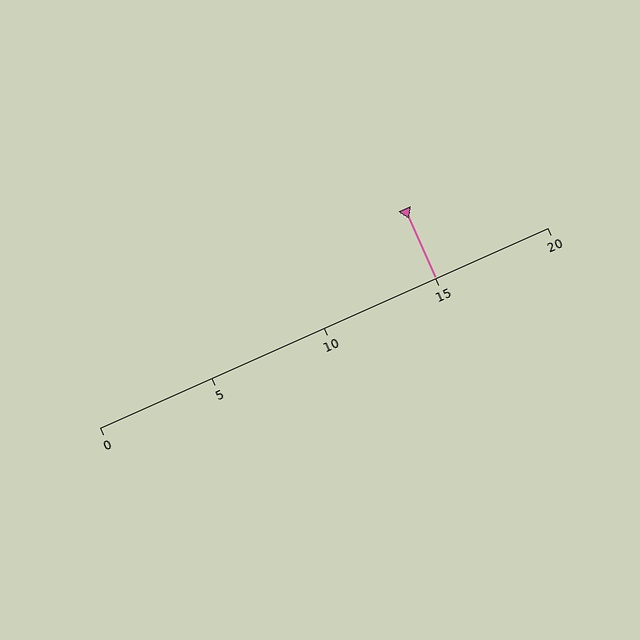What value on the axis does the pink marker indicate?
The marker indicates approximately 15.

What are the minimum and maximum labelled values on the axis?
The axis runs from 0 to 20.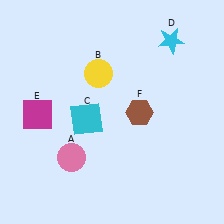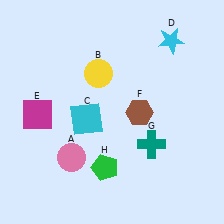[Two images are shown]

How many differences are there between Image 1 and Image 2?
There are 2 differences between the two images.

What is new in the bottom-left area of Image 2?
A green pentagon (H) was added in the bottom-left area of Image 2.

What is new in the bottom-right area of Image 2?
A teal cross (G) was added in the bottom-right area of Image 2.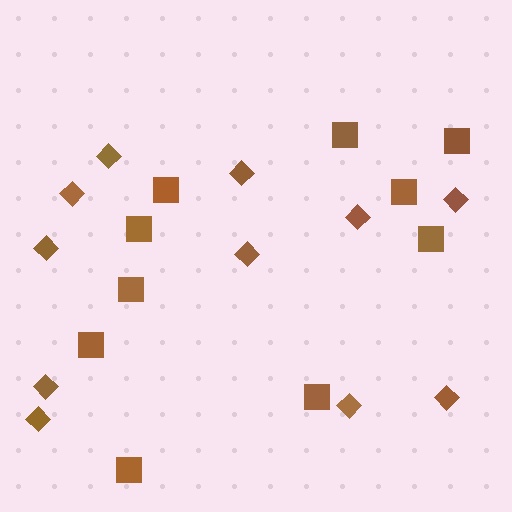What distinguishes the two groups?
There are 2 groups: one group of diamonds (11) and one group of squares (10).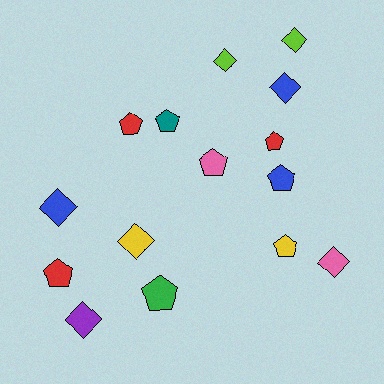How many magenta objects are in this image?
There are no magenta objects.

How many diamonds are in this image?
There are 7 diamonds.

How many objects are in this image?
There are 15 objects.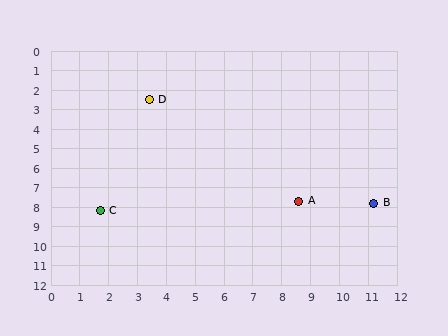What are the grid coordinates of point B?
Point B is at approximately (11.2, 7.8).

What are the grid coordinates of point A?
Point A is at approximately (8.6, 7.7).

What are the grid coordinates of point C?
Point C is at approximately (1.7, 8.2).